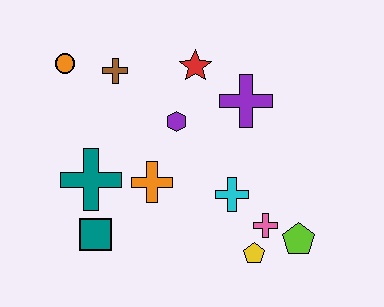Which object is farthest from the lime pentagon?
The orange circle is farthest from the lime pentagon.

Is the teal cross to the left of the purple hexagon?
Yes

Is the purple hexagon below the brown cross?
Yes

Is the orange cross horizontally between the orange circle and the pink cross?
Yes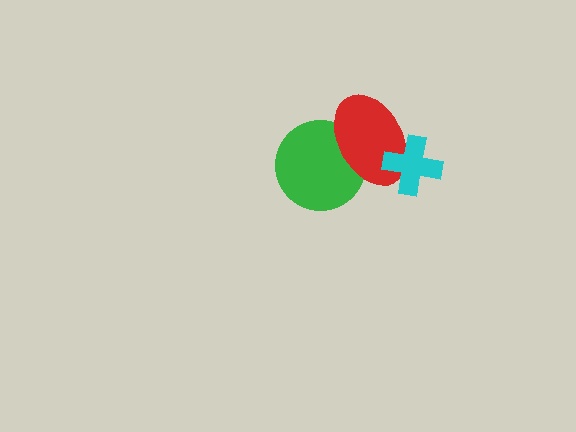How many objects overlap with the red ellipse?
2 objects overlap with the red ellipse.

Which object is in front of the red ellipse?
The cyan cross is in front of the red ellipse.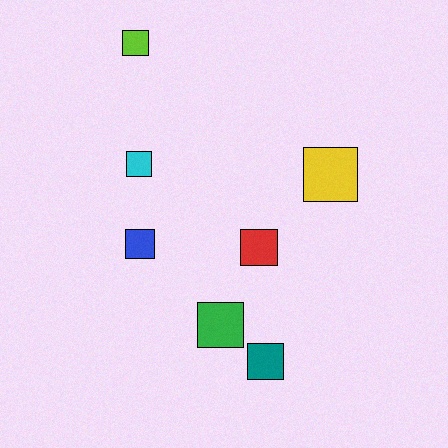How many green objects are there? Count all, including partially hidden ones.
There is 1 green object.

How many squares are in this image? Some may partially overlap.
There are 7 squares.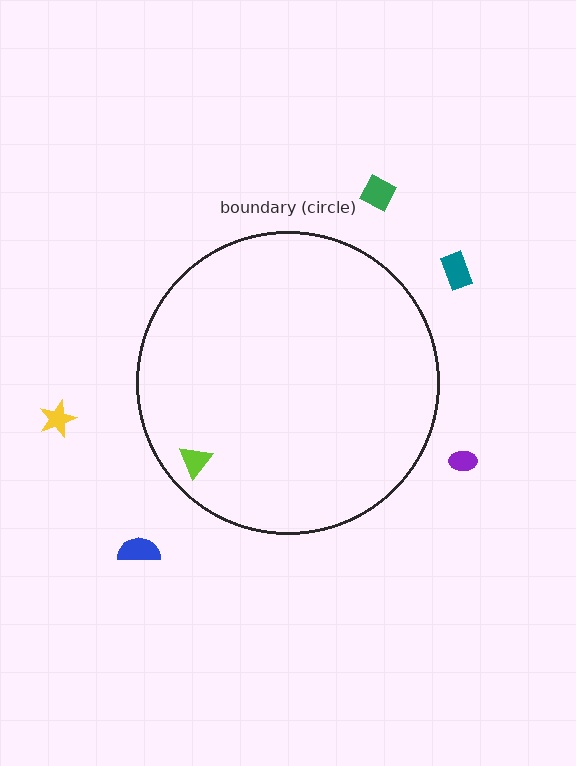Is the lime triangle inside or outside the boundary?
Inside.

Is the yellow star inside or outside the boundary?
Outside.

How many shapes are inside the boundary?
1 inside, 5 outside.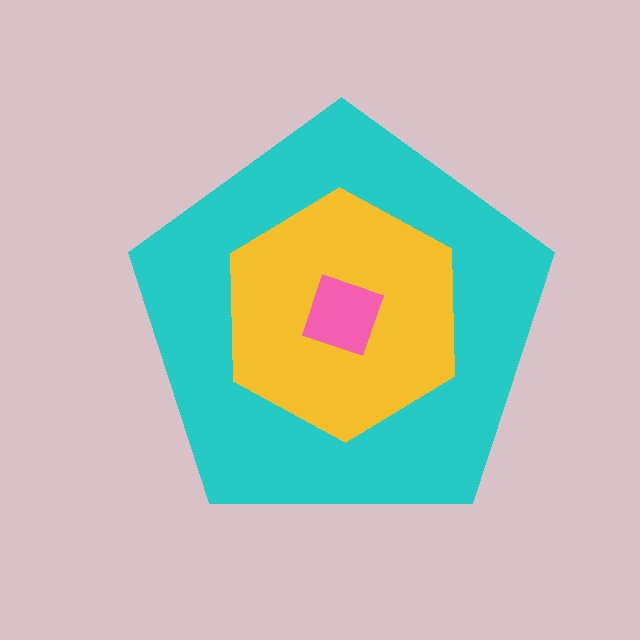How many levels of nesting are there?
3.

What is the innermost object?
The pink square.